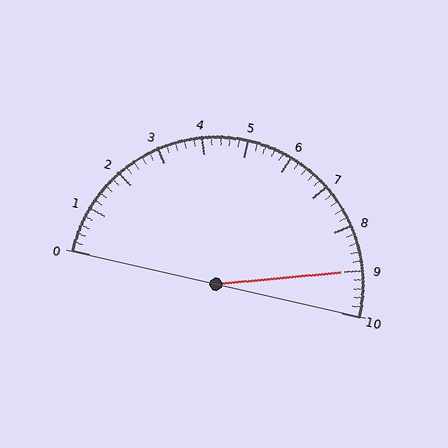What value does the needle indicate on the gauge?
The needle indicates approximately 9.0.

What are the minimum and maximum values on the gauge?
The gauge ranges from 0 to 10.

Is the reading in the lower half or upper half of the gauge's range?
The reading is in the upper half of the range (0 to 10).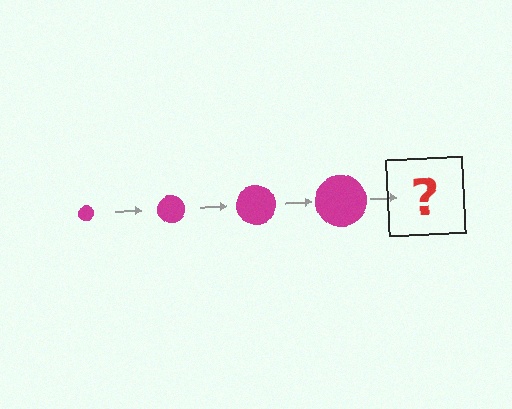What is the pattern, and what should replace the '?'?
The pattern is that the circle gets progressively larger each step. The '?' should be a magenta circle, larger than the previous one.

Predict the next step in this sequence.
The next step is a magenta circle, larger than the previous one.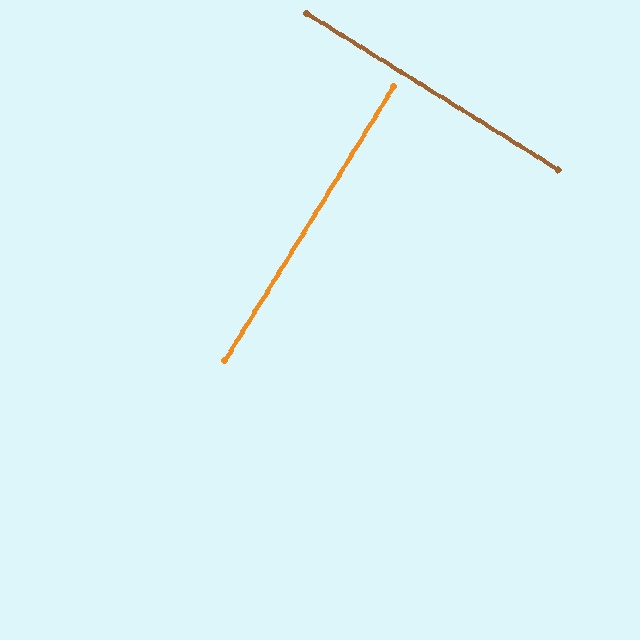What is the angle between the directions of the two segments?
Approximately 90 degrees.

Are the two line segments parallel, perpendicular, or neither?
Perpendicular — they meet at approximately 90°.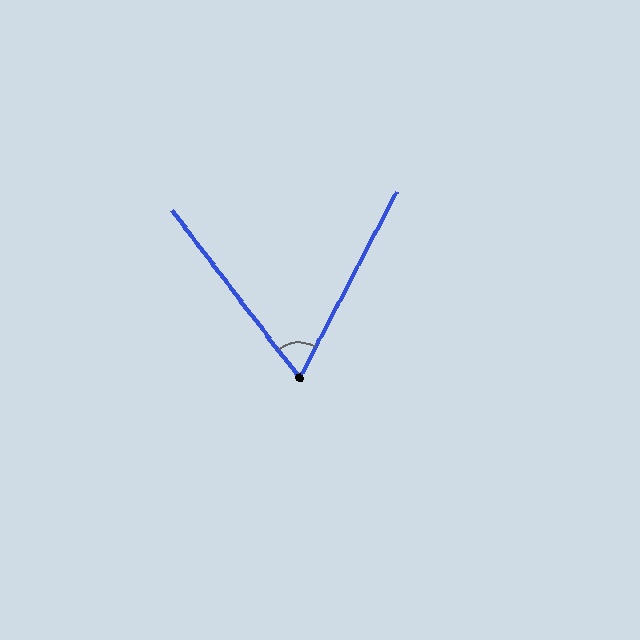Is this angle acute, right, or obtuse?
It is acute.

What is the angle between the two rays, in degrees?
Approximately 65 degrees.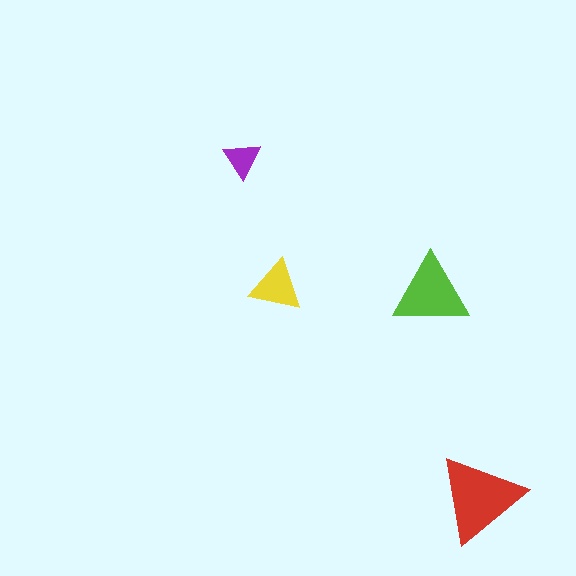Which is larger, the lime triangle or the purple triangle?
The lime one.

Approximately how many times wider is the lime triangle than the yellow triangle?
About 1.5 times wider.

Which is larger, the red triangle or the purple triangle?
The red one.